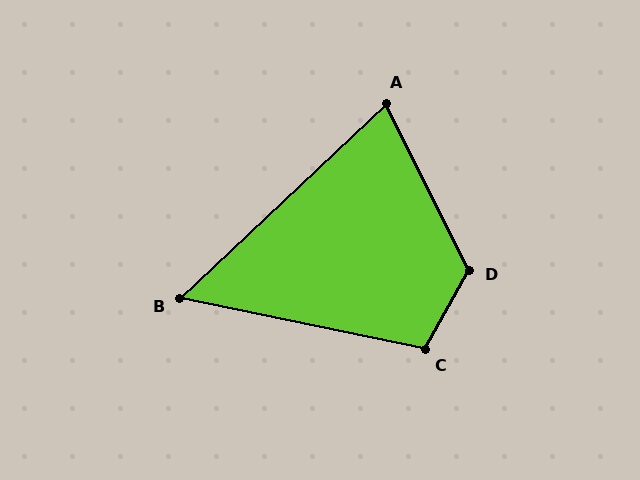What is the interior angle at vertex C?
Approximately 107 degrees (obtuse).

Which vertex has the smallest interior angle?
B, at approximately 55 degrees.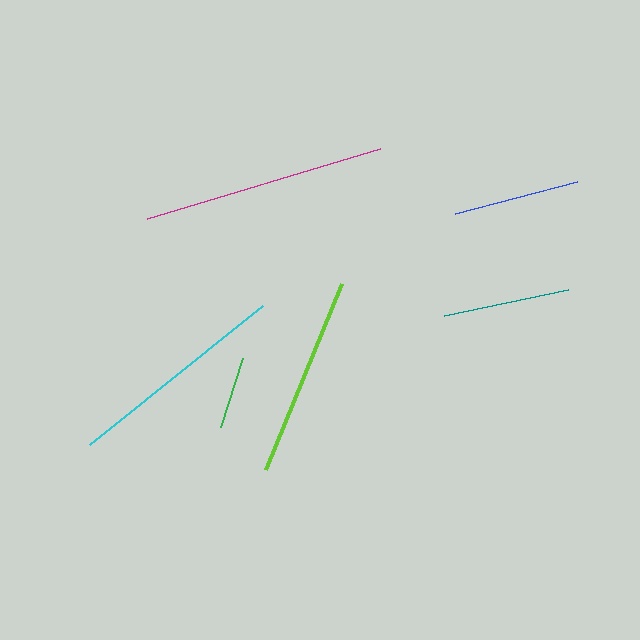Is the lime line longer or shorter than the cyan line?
The cyan line is longer than the lime line.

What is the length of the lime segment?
The lime segment is approximately 202 pixels long.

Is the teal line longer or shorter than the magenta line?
The magenta line is longer than the teal line.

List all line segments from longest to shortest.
From longest to shortest: magenta, cyan, lime, teal, blue, green.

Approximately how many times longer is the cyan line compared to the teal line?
The cyan line is approximately 1.8 times the length of the teal line.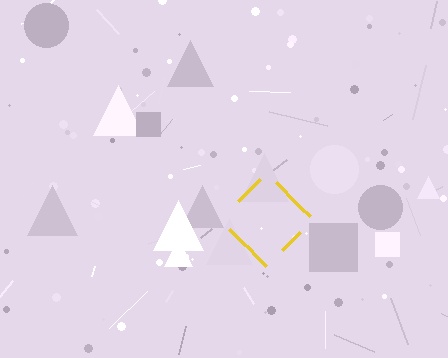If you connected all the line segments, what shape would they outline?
They would outline a diamond.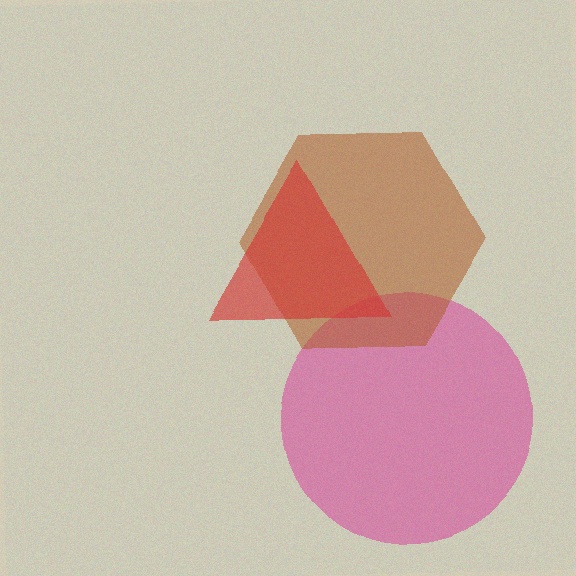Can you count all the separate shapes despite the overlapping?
Yes, there are 3 separate shapes.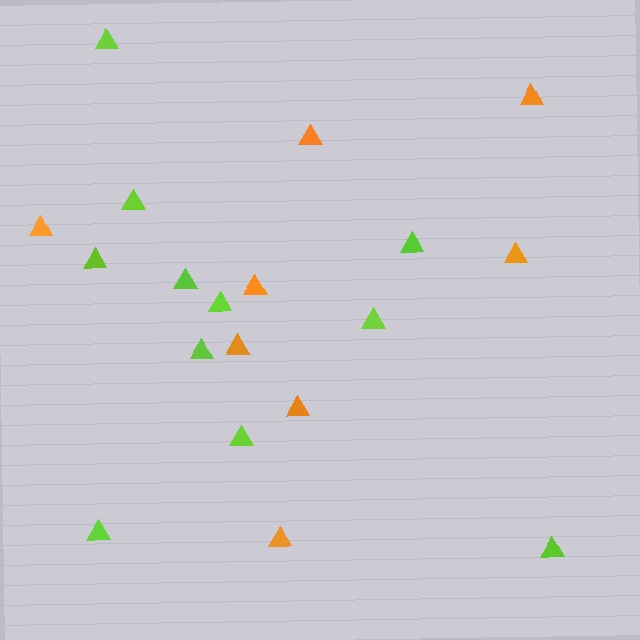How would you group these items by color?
There are 2 groups: one group of orange triangles (8) and one group of lime triangles (11).